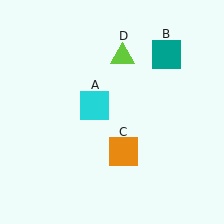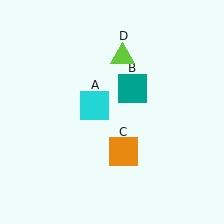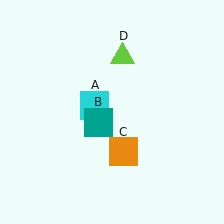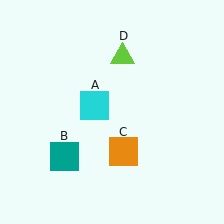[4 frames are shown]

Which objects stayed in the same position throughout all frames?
Cyan square (object A) and orange square (object C) and lime triangle (object D) remained stationary.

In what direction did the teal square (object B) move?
The teal square (object B) moved down and to the left.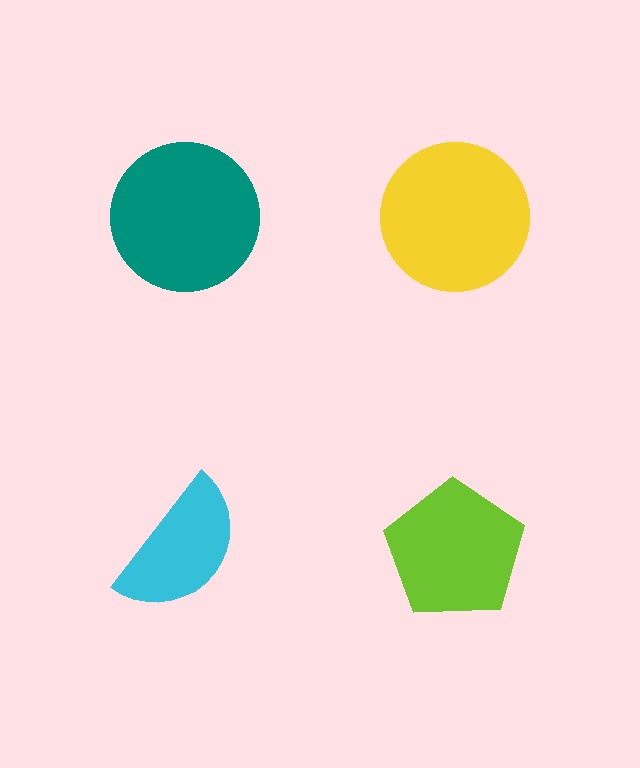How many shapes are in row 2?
2 shapes.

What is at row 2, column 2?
A lime pentagon.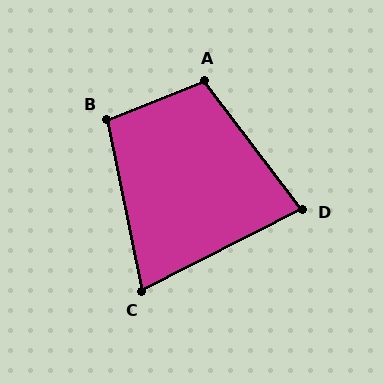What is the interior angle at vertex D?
Approximately 80 degrees (acute).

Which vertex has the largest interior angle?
A, at approximately 106 degrees.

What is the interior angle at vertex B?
Approximately 100 degrees (obtuse).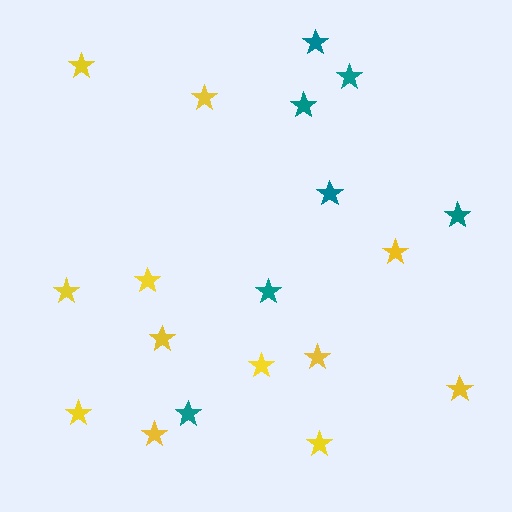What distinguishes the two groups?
There are 2 groups: one group of yellow stars (12) and one group of teal stars (7).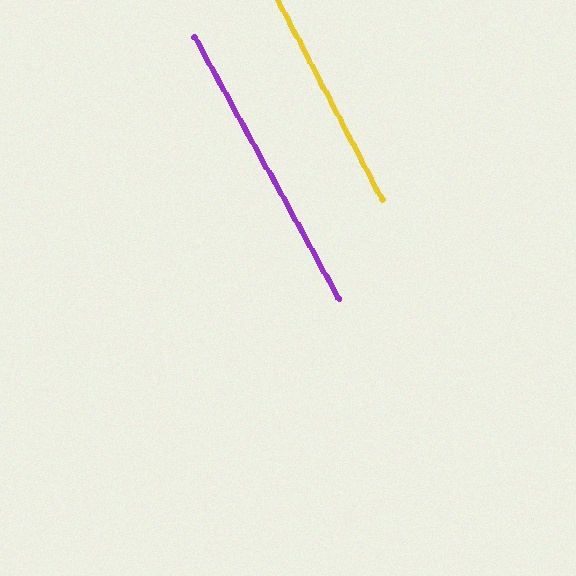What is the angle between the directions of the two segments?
Approximately 1 degree.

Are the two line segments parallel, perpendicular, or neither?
Parallel — their directions differ by only 1.4°.